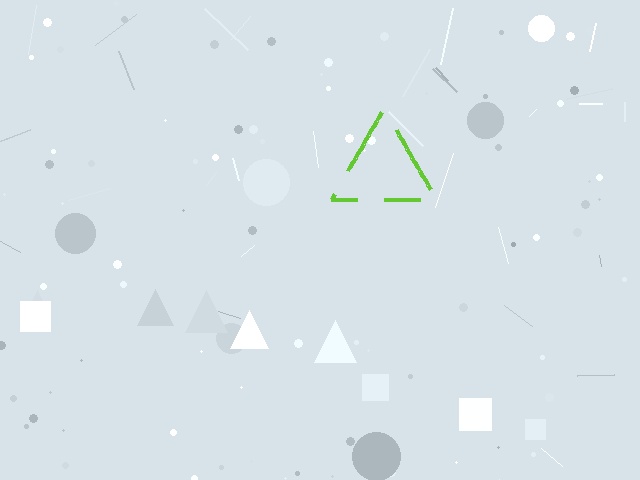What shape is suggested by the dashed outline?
The dashed outline suggests a triangle.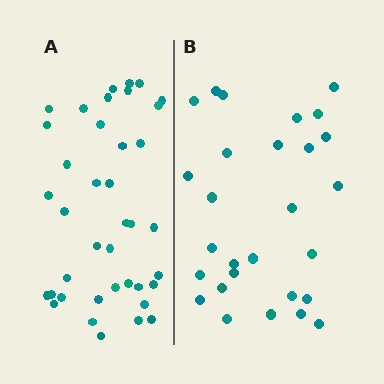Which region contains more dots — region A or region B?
Region A (the left region) has more dots.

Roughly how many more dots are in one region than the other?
Region A has roughly 12 or so more dots than region B.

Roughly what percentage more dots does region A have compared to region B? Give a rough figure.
About 40% more.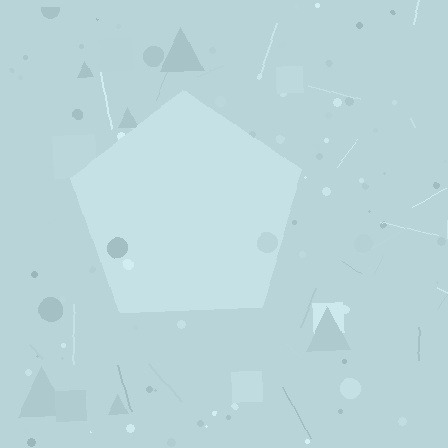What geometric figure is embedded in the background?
A pentagon is embedded in the background.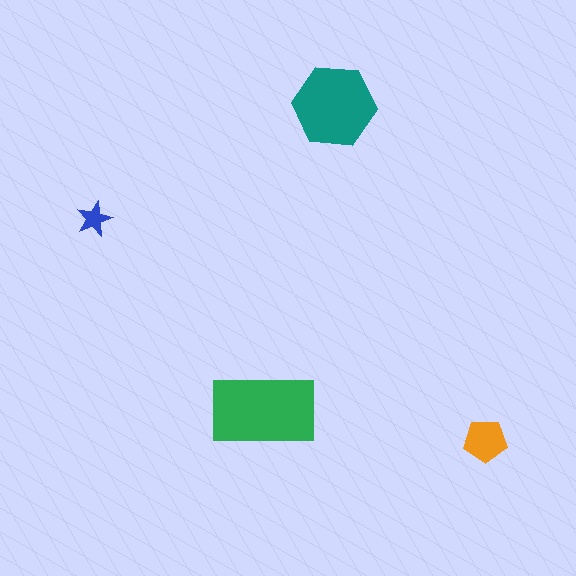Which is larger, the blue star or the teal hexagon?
The teal hexagon.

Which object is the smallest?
The blue star.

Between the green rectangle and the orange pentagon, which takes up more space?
The green rectangle.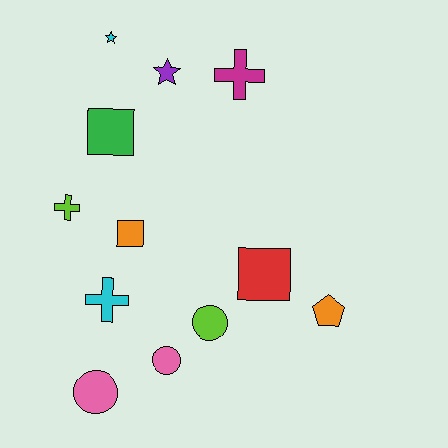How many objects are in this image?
There are 12 objects.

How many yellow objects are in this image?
There are no yellow objects.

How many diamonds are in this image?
There are no diamonds.